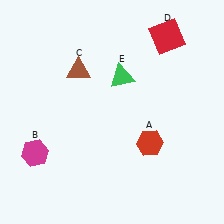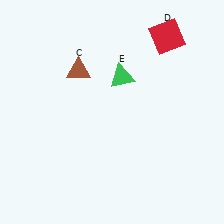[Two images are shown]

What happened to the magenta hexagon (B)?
The magenta hexagon (B) was removed in Image 2. It was in the bottom-left area of Image 1.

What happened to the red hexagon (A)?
The red hexagon (A) was removed in Image 2. It was in the bottom-right area of Image 1.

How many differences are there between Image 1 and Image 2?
There are 2 differences between the two images.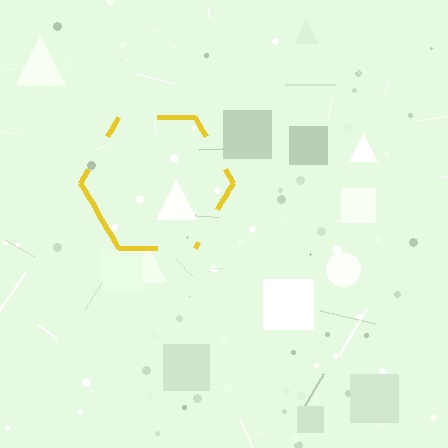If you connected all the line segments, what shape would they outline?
They would outline a hexagon.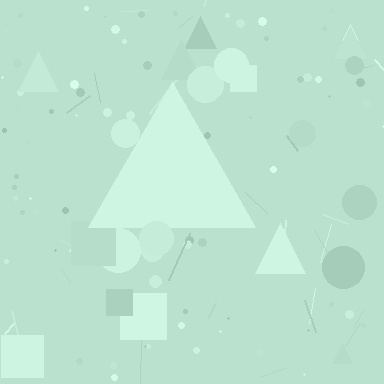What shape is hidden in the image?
A triangle is hidden in the image.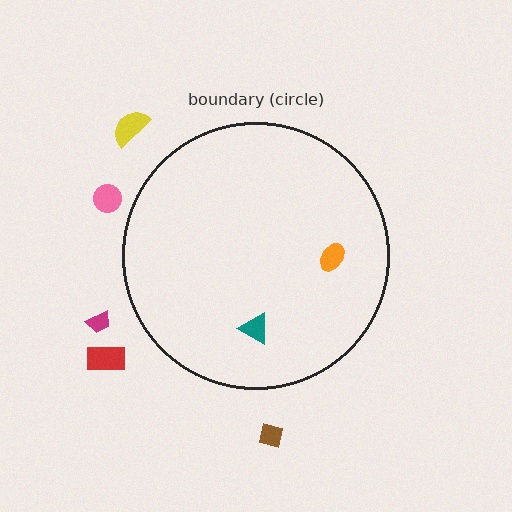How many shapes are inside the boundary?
2 inside, 5 outside.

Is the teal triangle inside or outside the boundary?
Inside.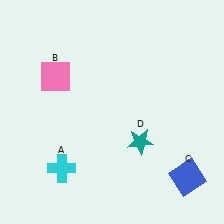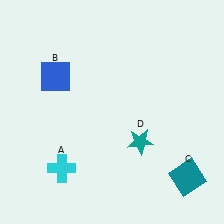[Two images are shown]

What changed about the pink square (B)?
In Image 1, B is pink. In Image 2, it changed to blue.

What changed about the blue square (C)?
In Image 1, C is blue. In Image 2, it changed to teal.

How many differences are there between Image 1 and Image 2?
There are 2 differences between the two images.